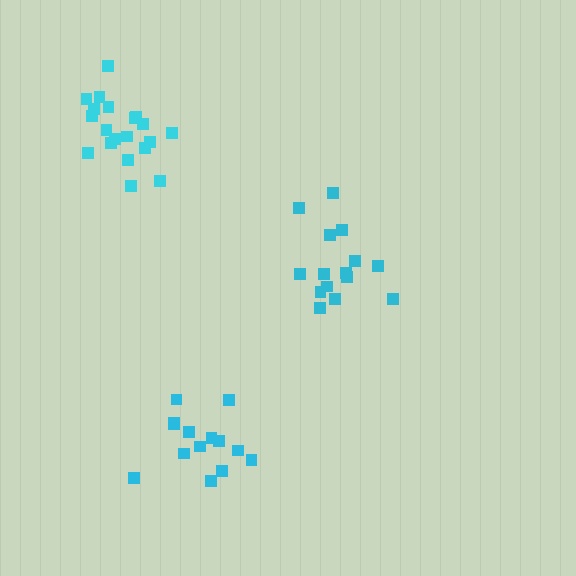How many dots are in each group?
Group 1: 15 dots, Group 2: 14 dots, Group 3: 20 dots (49 total).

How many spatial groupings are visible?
There are 3 spatial groupings.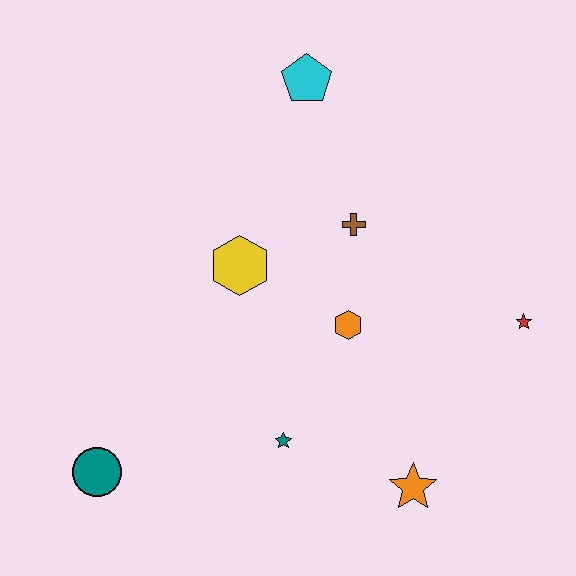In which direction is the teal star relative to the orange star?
The teal star is to the left of the orange star.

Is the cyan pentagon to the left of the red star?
Yes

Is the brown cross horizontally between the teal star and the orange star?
Yes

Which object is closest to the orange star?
The teal star is closest to the orange star.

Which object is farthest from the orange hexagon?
The teal circle is farthest from the orange hexagon.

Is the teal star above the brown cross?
No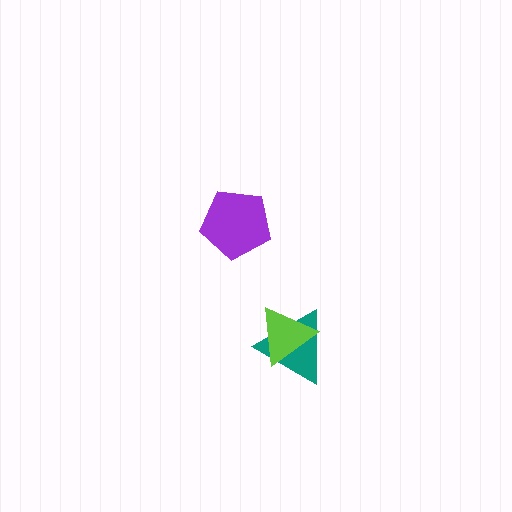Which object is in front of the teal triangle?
The lime triangle is in front of the teal triangle.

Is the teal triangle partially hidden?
Yes, it is partially covered by another shape.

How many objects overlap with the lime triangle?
1 object overlaps with the lime triangle.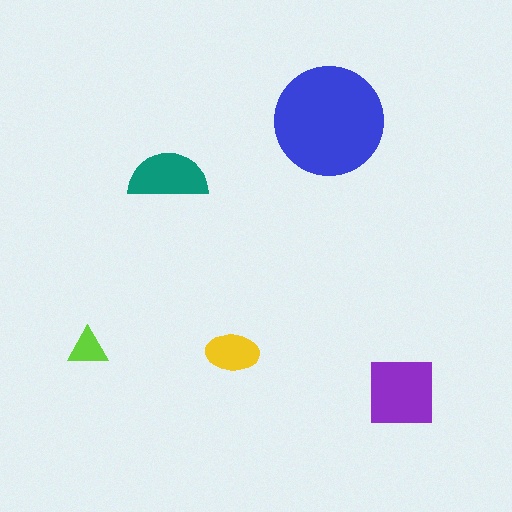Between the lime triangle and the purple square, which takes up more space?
The purple square.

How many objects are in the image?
There are 5 objects in the image.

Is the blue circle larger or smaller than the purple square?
Larger.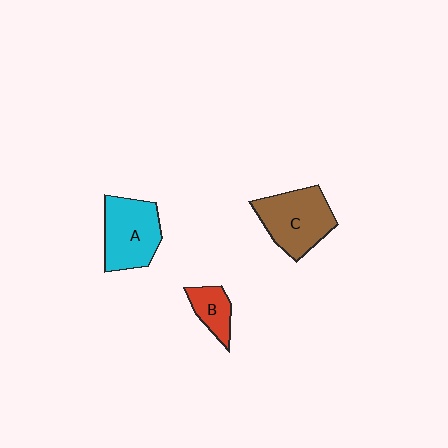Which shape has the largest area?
Shape C (brown).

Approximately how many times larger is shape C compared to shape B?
Approximately 2.2 times.